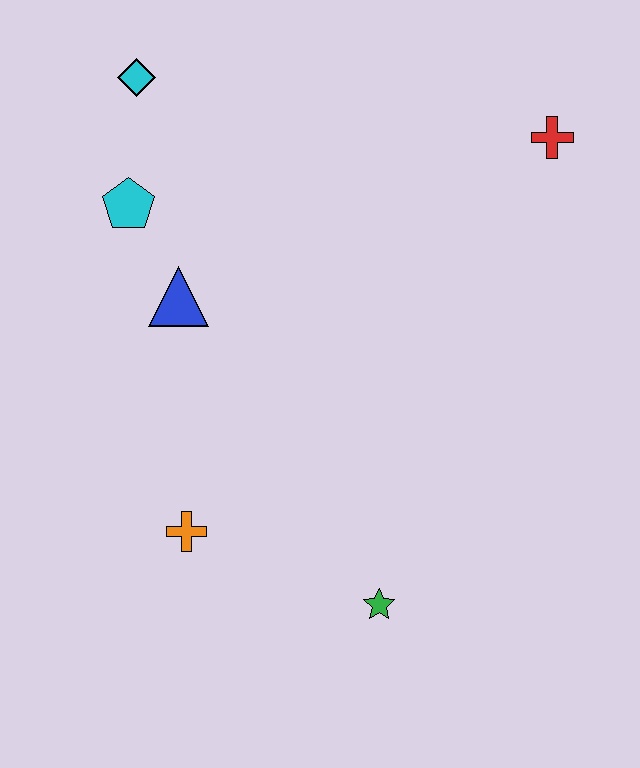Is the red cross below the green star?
No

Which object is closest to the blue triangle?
The cyan pentagon is closest to the blue triangle.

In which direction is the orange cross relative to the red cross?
The orange cross is below the red cross.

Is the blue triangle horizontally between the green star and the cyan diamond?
Yes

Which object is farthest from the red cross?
The orange cross is farthest from the red cross.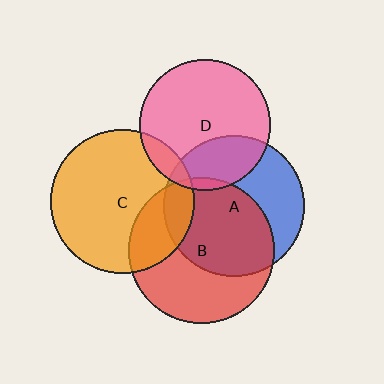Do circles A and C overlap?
Yes.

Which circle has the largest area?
Circle B (red).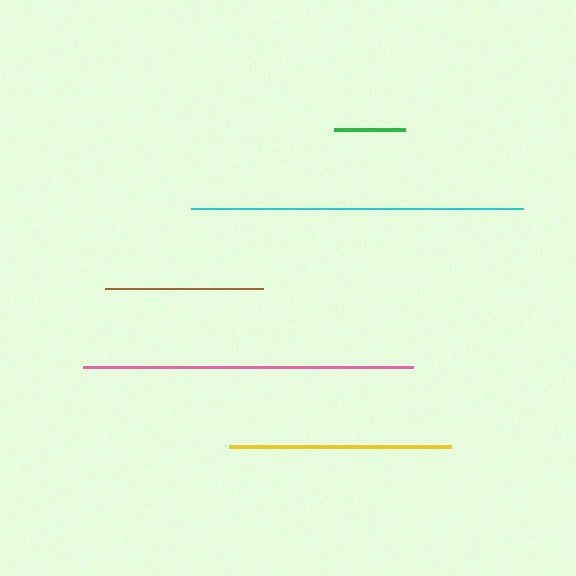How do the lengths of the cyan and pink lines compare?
The cyan and pink lines are approximately the same length.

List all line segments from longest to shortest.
From longest to shortest: cyan, pink, yellow, brown, green.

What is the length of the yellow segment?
The yellow segment is approximately 222 pixels long.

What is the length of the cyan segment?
The cyan segment is approximately 332 pixels long.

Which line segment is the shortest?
The green line is the shortest at approximately 70 pixels.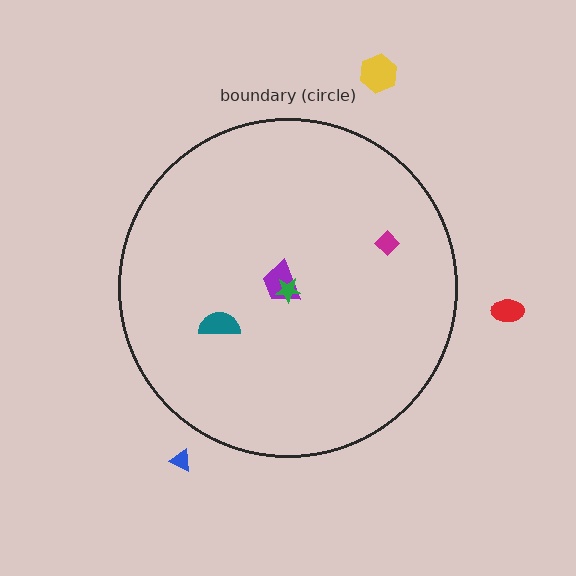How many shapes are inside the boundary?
4 inside, 3 outside.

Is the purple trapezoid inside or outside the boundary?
Inside.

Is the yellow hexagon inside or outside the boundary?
Outside.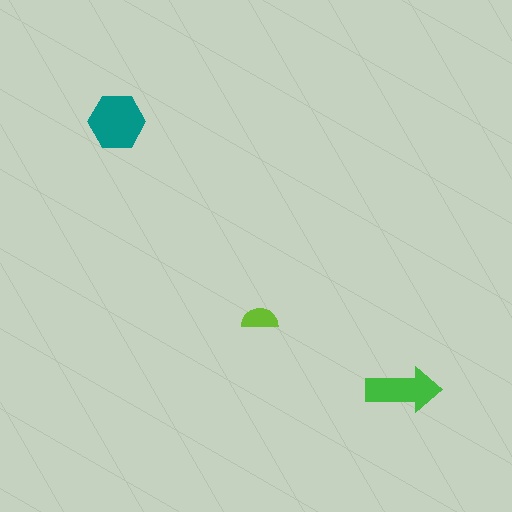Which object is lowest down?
The green arrow is bottommost.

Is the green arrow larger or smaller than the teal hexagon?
Smaller.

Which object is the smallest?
The lime semicircle.